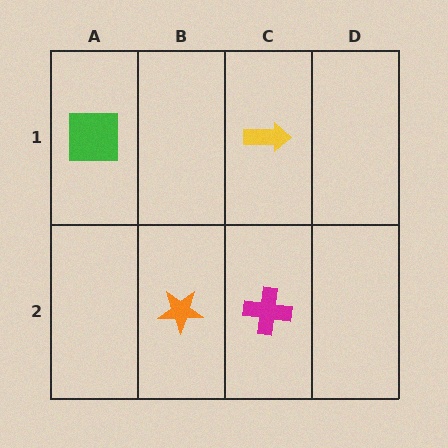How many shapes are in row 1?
2 shapes.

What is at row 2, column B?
An orange star.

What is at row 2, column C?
A magenta cross.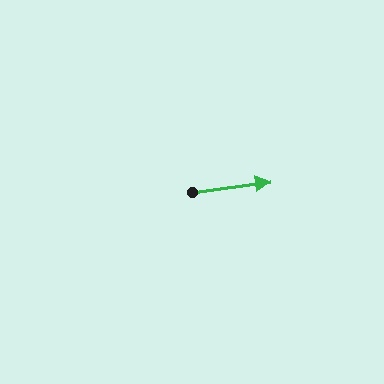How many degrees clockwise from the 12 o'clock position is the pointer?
Approximately 83 degrees.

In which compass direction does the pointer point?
East.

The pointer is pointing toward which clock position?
Roughly 3 o'clock.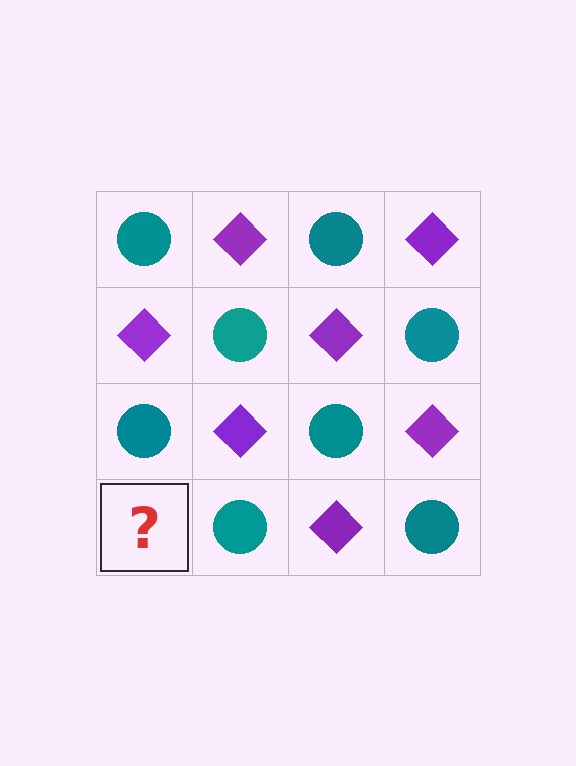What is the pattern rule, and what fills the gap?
The rule is that it alternates teal circle and purple diamond in a checkerboard pattern. The gap should be filled with a purple diamond.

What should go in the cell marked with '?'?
The missing cell should contain a purple diamond.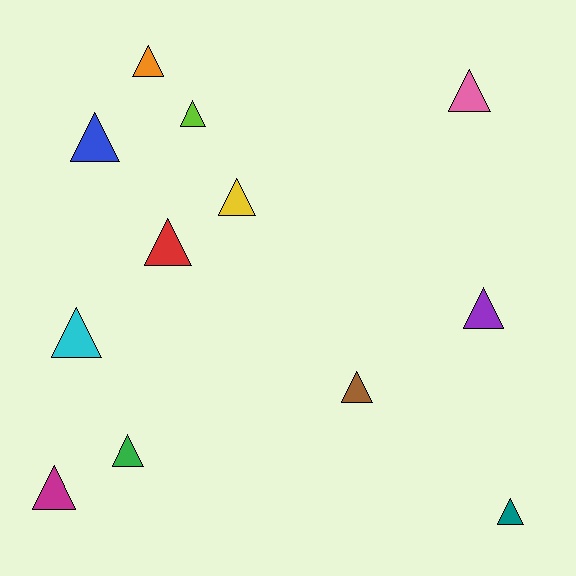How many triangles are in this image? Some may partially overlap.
There are 12 triangles.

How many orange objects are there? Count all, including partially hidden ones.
There is 1 orange object.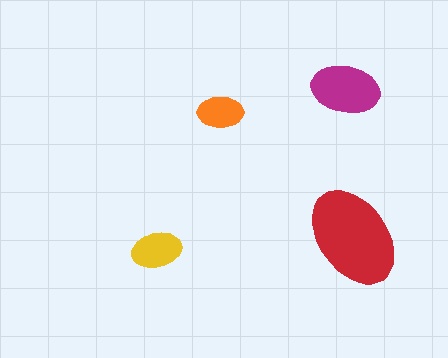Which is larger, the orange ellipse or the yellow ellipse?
The yellow one.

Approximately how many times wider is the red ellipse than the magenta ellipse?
About 1.5 times wider.